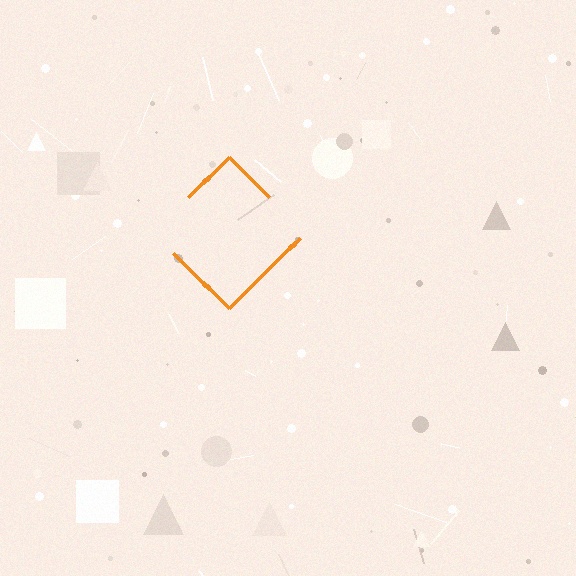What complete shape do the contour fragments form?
The contour fragments form a diamond.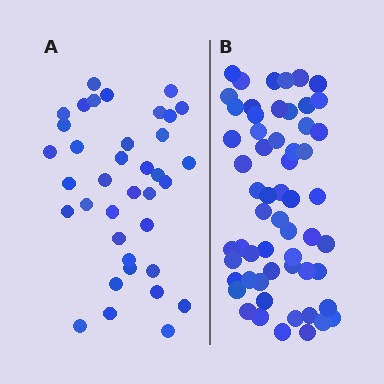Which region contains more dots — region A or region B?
Region B (the right region) has more dots.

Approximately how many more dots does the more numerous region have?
Region B has approximately 20 more dots than region A.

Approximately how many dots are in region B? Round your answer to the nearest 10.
About 60 dots. (The exact count is 58, which rounds to 60.)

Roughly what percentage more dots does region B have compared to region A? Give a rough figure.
About 55% more.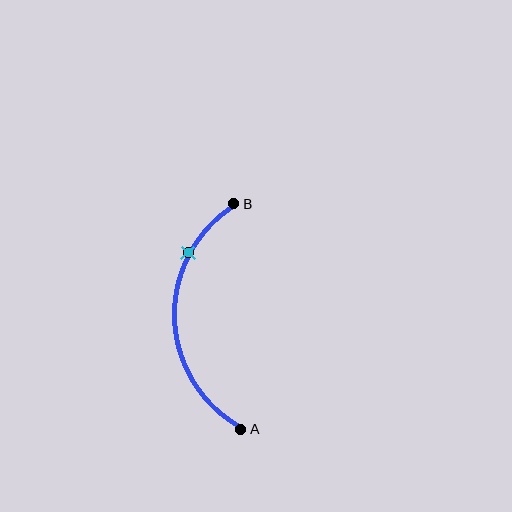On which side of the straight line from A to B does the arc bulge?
The arc bulges to the left of the straight line connecting A and B.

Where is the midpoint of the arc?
The arc midpoint is the point on the curve farthest from the straight line joining A and B. It sits to the left of that line.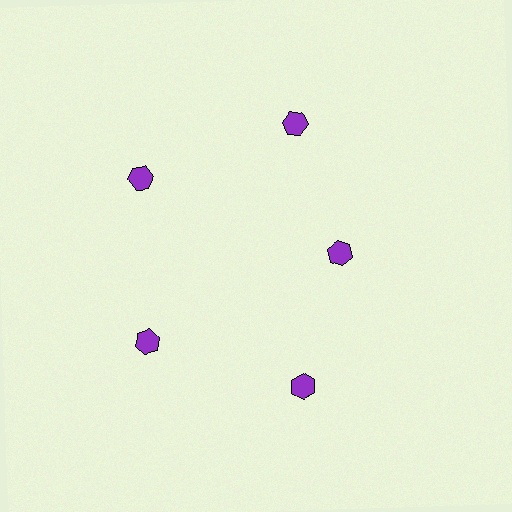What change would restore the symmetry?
The symmetry would be restored by moving it outward, back onto the ring so that all 5 hexagons sit at equal angles and equal distance from the center.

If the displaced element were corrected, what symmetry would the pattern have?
It would have 5-fold rotational symmetry — the pattern would map onto itself every 72 degrees.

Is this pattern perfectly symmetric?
No. The 5 purple hexagons are arranged in a ring, but one element near the 3 o'clock position is pulled inward toward the center, breaking the 5-fold rotational symmetry.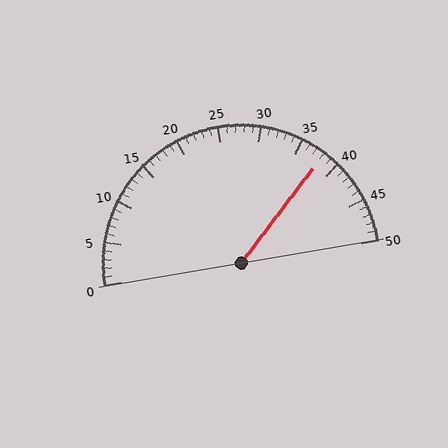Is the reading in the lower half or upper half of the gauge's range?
The reading is in the upper half of the range (0 to 50).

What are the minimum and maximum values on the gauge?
The gauge ranges from 0 to 50.